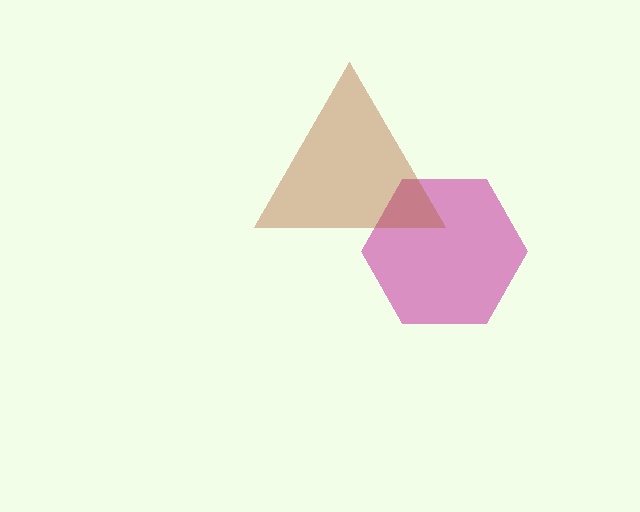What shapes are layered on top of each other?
The layered shapes are: a magenta hexagon, a brown triangle.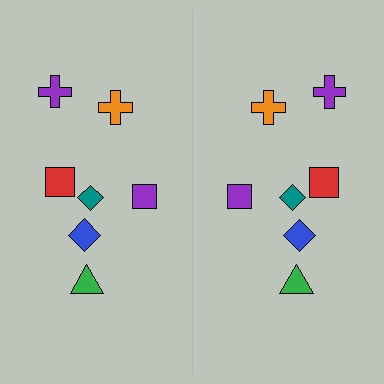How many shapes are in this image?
There are 14 shapes in this image.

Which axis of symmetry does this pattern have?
The pattern has a vertical axis of symmetry running through the center of the image.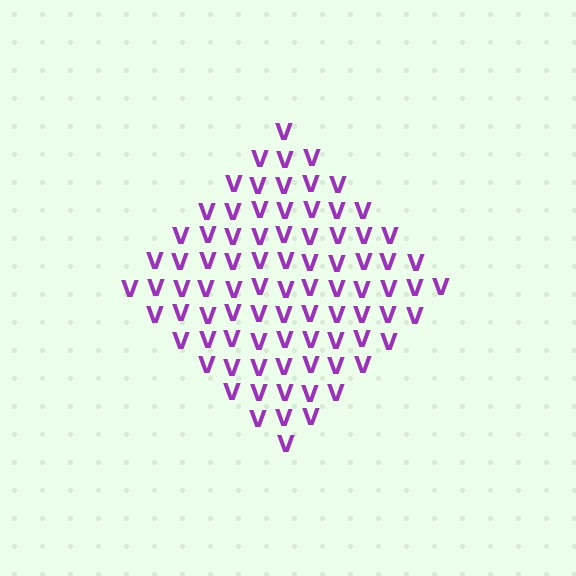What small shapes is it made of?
It is made of small letter V's.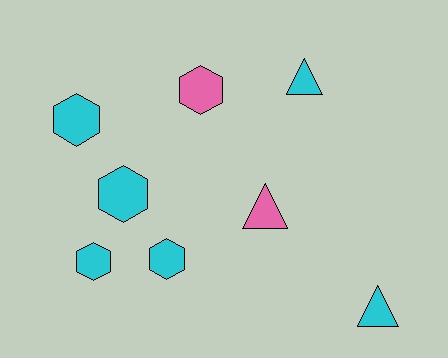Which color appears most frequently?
Cyan, with 6 objects.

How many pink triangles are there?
There is 1 pink triangle.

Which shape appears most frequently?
Hexagon, with 5 objects.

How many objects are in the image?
There are 8 objects.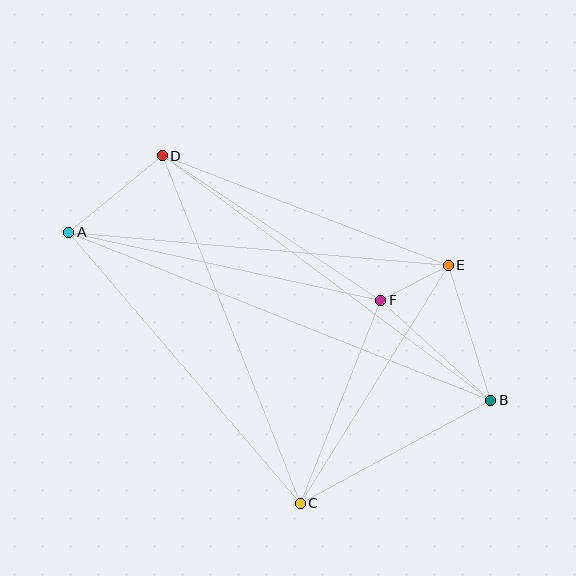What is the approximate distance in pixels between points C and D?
The distance between C and D is approximately 373 pixels.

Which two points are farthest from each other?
Points A and B are farthest from each other.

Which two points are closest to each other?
Points E and F are closest to each other.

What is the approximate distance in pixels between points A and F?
The distance between A and F is approximately 320 pixels.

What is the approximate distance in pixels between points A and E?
The distance between A and E is approximately 381 pixels.